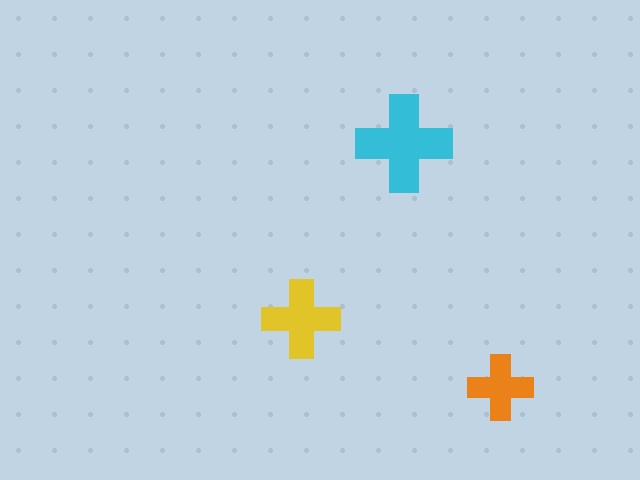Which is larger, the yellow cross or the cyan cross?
The cyan one.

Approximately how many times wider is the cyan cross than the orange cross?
About 1.5 times wider.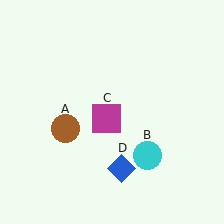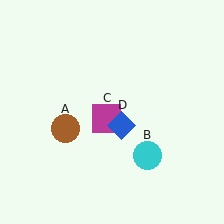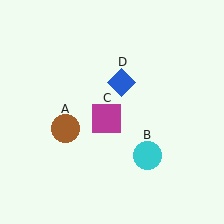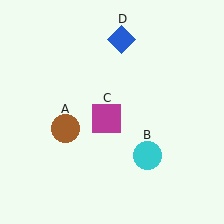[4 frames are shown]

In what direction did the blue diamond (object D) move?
The blue diamond (object D) moved up.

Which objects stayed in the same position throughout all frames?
Brown circle (object A) and cyan circle (object B) and magenta square (object C) remained stationary.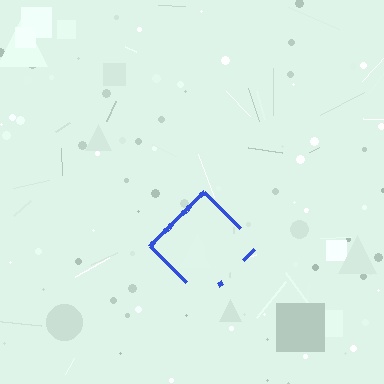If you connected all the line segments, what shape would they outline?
They would outline a diamond.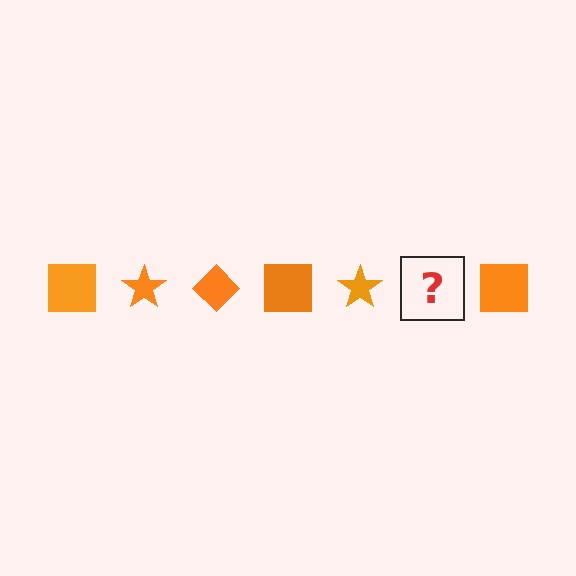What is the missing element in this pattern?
The missing element is an orange diamond.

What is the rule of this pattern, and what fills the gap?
The rule is that the pattern cycles through square, star, diamond shapes in orange. The gap should be filled with an orange diamond.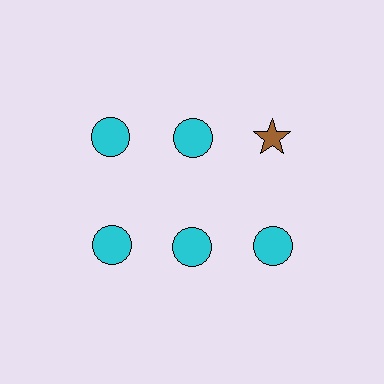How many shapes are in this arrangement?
There are 6 shapes arranged in a grid pattern.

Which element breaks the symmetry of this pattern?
The brown star in the top row, center column breaks the symmetry. All other shapes are cyan circles.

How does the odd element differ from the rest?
It differs in both color (brown instead of cyan) and shape (star instead of circle).